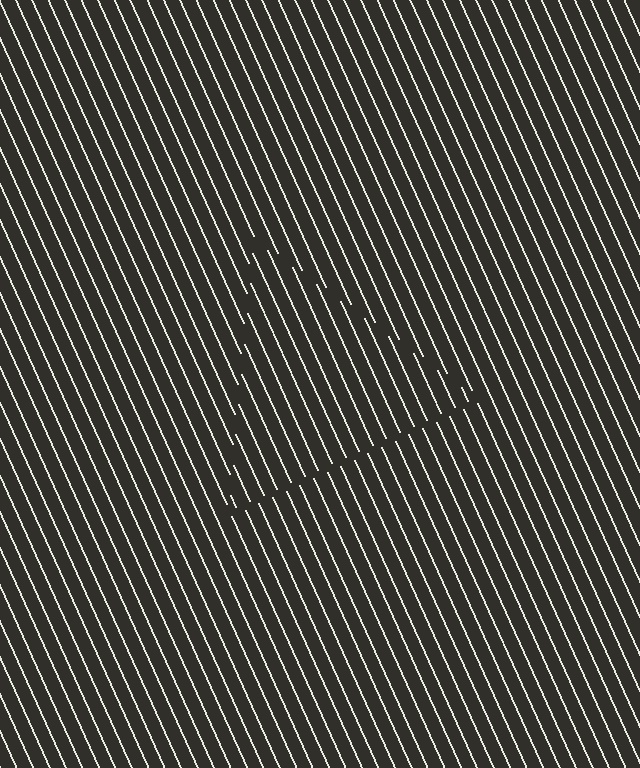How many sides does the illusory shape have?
3 sides — the line-ends trace a triangle.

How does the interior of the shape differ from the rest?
The interior of the shape contains the same grating, shifted by half a period — the contour is defined by the phase discontinuity where line-ends from the inner and outer gratings abut.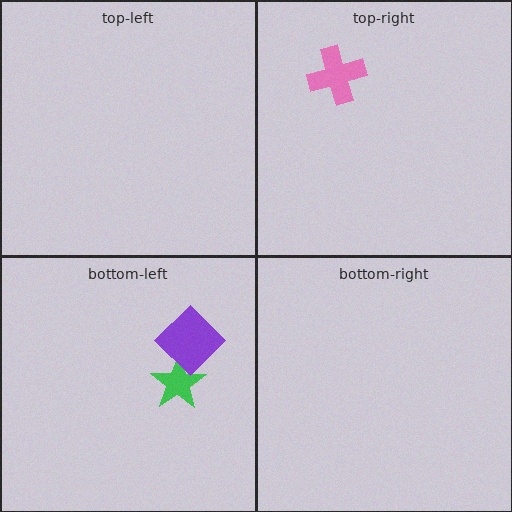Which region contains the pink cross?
The top-right region.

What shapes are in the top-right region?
The pink cross.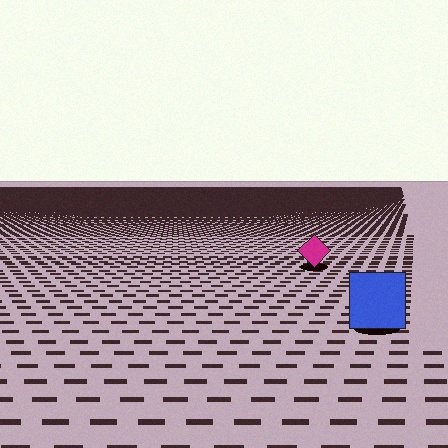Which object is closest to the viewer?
The blue square is closest. The texture marks near it are larger and more spread out.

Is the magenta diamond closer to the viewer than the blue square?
No. The blue square is closer — you can tell from the texture gradient: the ground texture is coarser near it.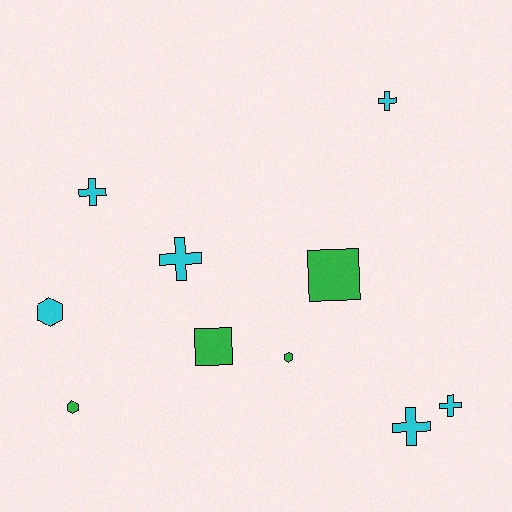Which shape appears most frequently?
Cross, with 5 objects.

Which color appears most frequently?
Cyan, with 6 objects.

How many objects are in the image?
There are 10 objects.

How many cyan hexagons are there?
There is 1 cyan hexagon.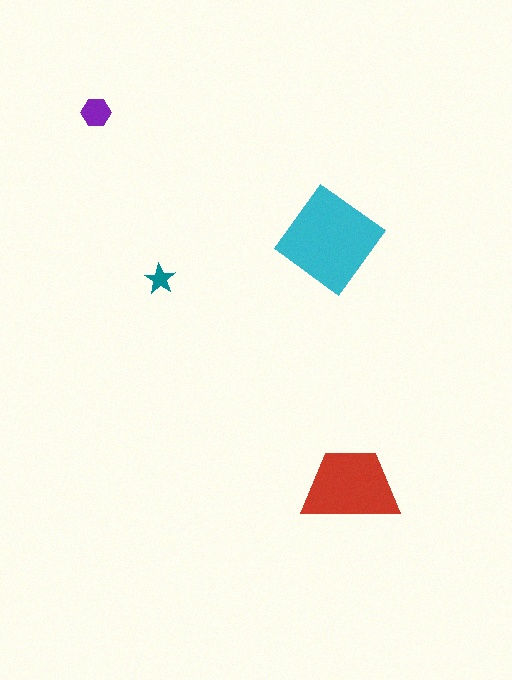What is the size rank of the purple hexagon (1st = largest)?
3rd.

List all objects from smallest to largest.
The teal star, the purple hexagon, the red trapezoid, the cyan diamond.